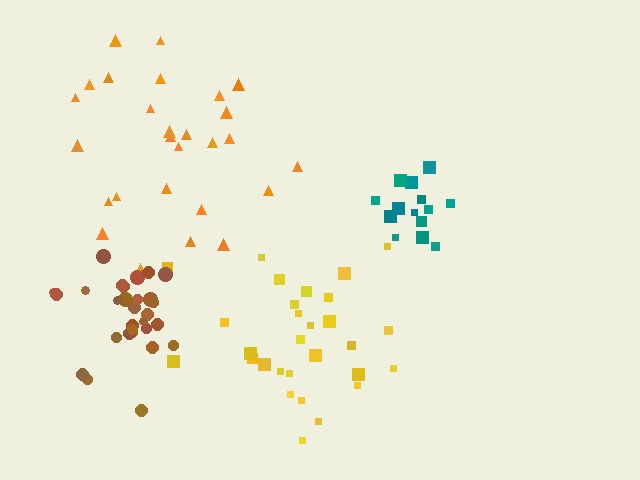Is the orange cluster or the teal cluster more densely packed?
Teal.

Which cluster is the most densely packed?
Teal.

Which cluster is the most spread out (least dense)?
Orange.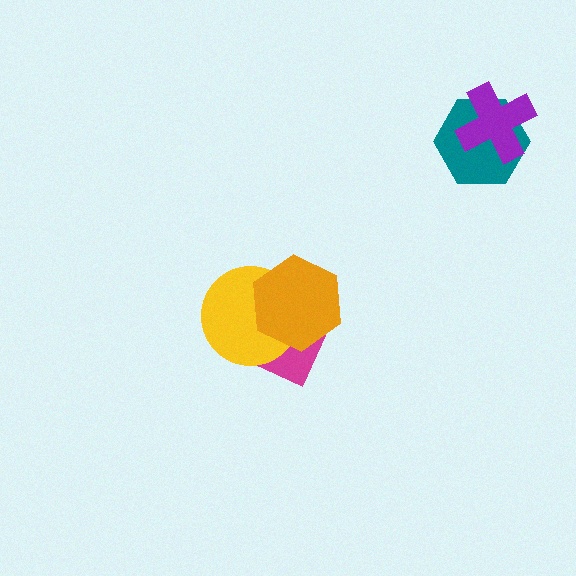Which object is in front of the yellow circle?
The orange hexagon is in front of the yellow circle.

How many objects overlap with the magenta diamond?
2 objects overlap with the magenta diamond.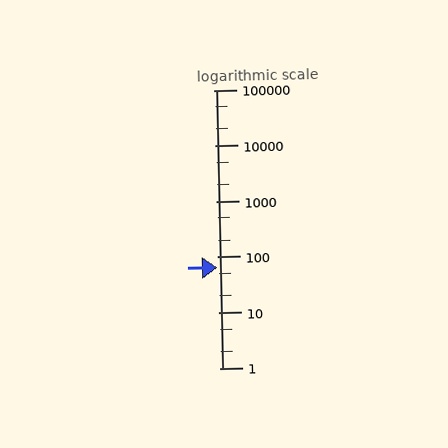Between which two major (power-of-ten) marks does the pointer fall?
The pointer is between 10 and 100.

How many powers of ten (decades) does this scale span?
The scale spans 5 decades, from 1 to 100000.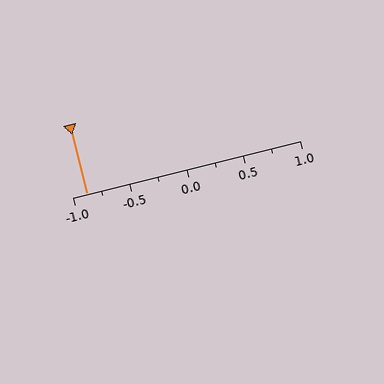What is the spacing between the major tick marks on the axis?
The major ticks are spaced 0.5 apart.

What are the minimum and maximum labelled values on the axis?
The axis runs from -1.0 to 1.0.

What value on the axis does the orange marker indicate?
The marker indicates approximately -0.88.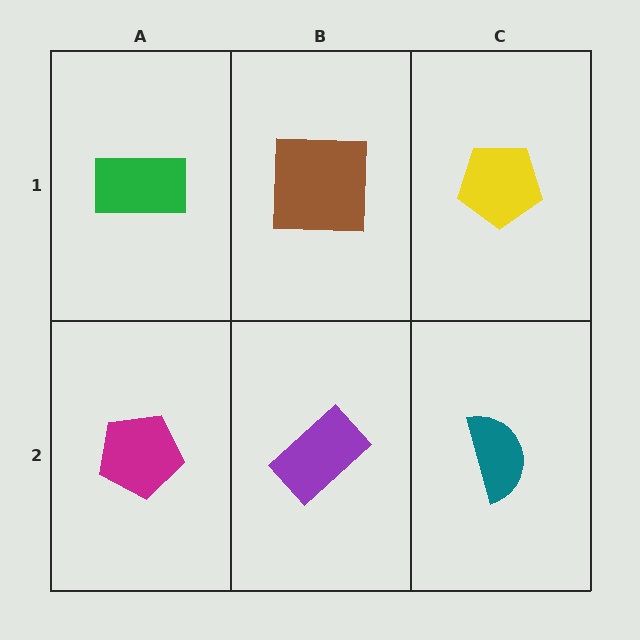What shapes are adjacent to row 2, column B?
A brown square (row 1, column B), a magenta pentagon (row 2, column A), a teal semicircle (row 2, column C).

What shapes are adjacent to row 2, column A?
A green rectangle (row 1, column A), a purple rectangle (row 2, column B).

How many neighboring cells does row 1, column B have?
3.